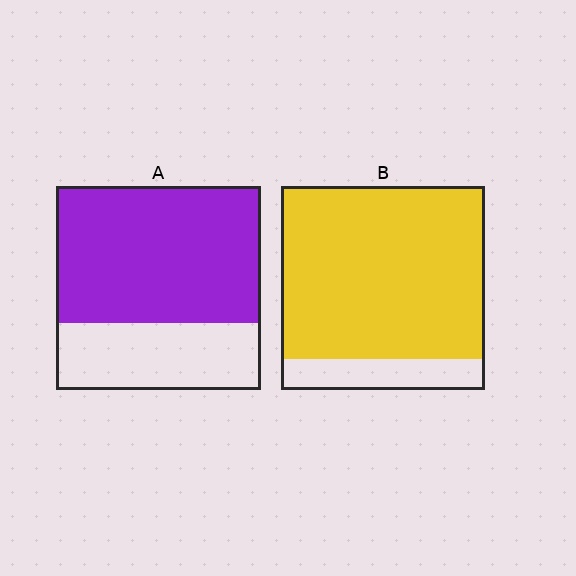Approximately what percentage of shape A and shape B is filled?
A is approximately 65% and B is approximately 85%.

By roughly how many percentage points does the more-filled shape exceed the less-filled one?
By roughly 20 percentage points (B over A).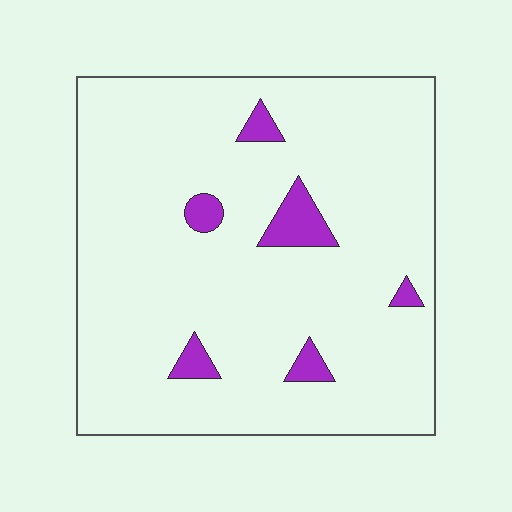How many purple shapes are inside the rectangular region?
6.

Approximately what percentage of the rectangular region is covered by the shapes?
Approximately 5%.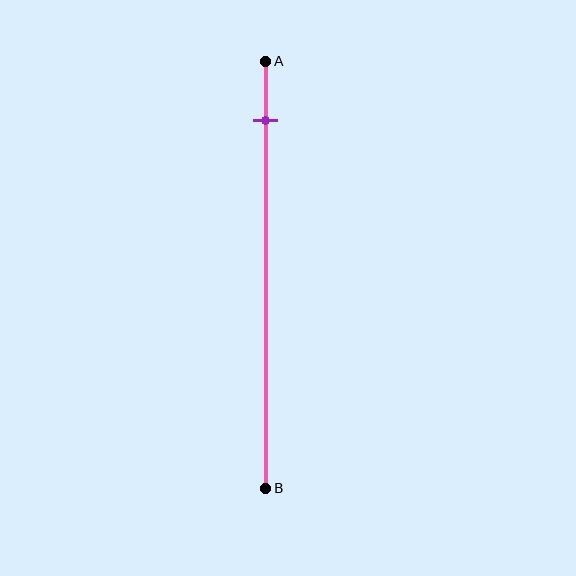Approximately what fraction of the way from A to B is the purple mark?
The purple mark is approximately 15% of the way from A to B.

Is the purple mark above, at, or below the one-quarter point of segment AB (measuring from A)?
The purple mark is above the one-quarter point of segment AB.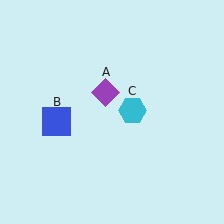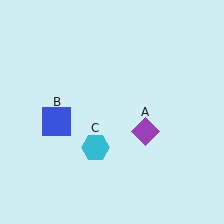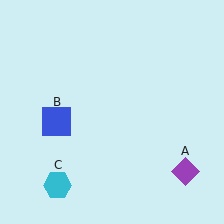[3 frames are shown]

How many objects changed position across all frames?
2 objects changed position: purple diamond (object A), cyan hexagon (object C).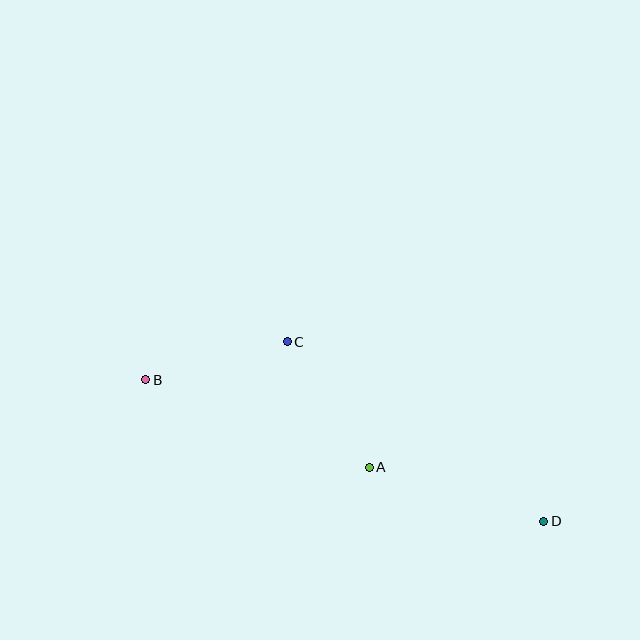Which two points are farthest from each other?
Points B and D are farthest from each other.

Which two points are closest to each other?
Points B and C are closest to each other.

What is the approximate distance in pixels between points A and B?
The distance between A and B is approximately 240 pixels.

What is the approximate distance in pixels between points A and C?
The distance between A and C is approximately 150 pixels.